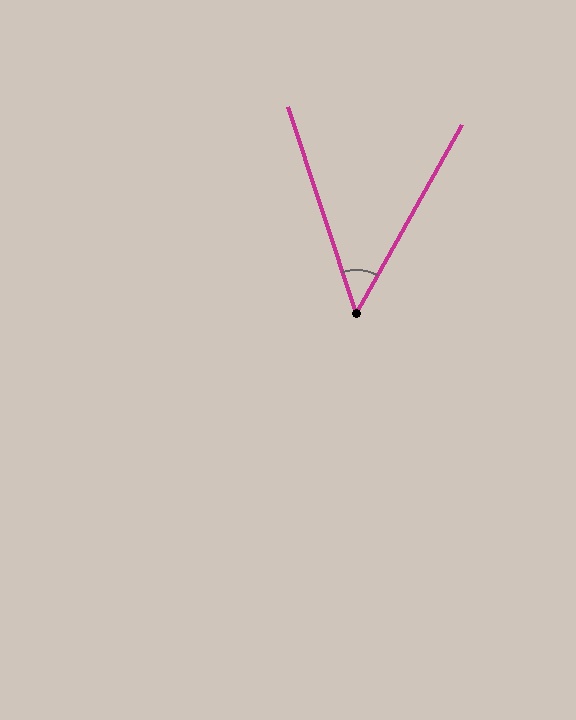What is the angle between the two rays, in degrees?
Approximately 48 degrees.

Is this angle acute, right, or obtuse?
It is acute.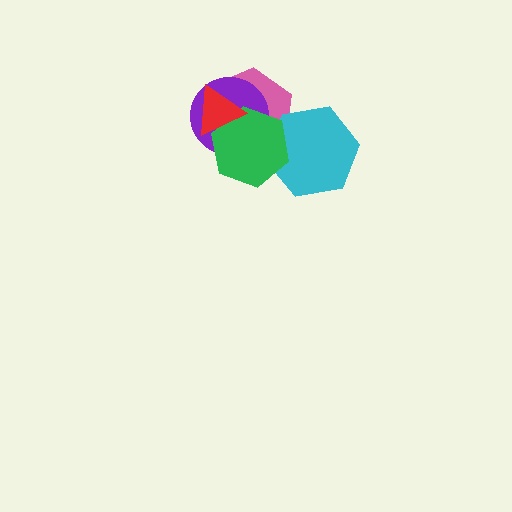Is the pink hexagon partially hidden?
Yes, it is partially covered by another shape.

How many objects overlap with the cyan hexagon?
2 objects overlap with the cyan hexagon.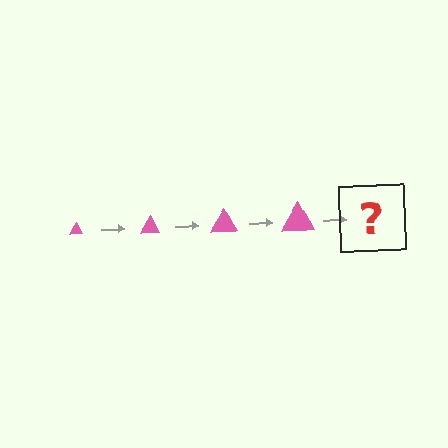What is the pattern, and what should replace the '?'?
The pattern is that the triangle gets progressively larger each step. The '?' should be a pink triangle, larger than the previous one.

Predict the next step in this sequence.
The next step is a pink triangle, larger than the previous one.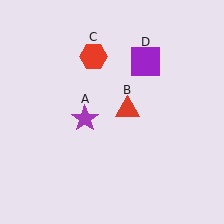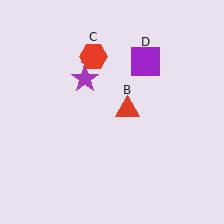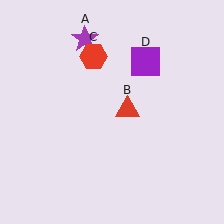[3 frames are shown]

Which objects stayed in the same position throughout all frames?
Red triangle (object B) and red hexagon (object C) and purple square (object D) remained stationary.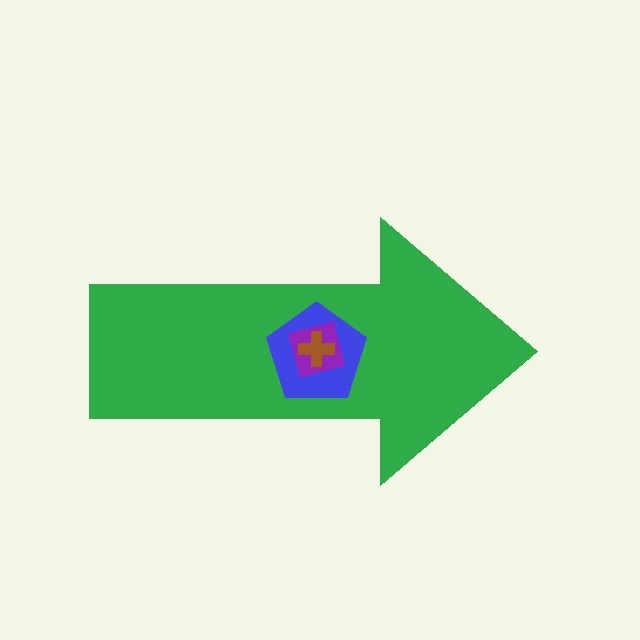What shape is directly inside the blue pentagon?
The purple square.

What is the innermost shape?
The brown cross.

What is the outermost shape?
The green arrow.